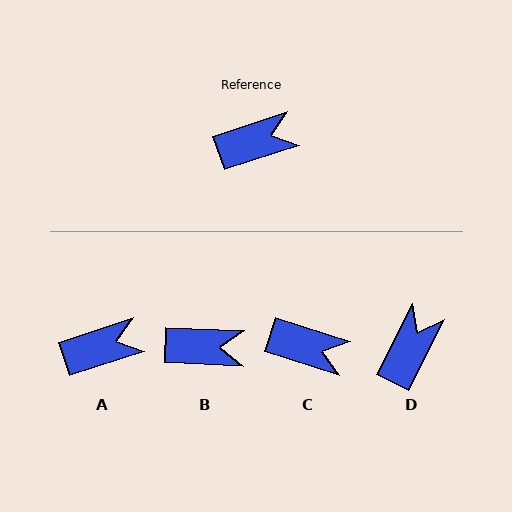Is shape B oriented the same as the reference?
No, it is off by about 21 degrees.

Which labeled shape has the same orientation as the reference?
A.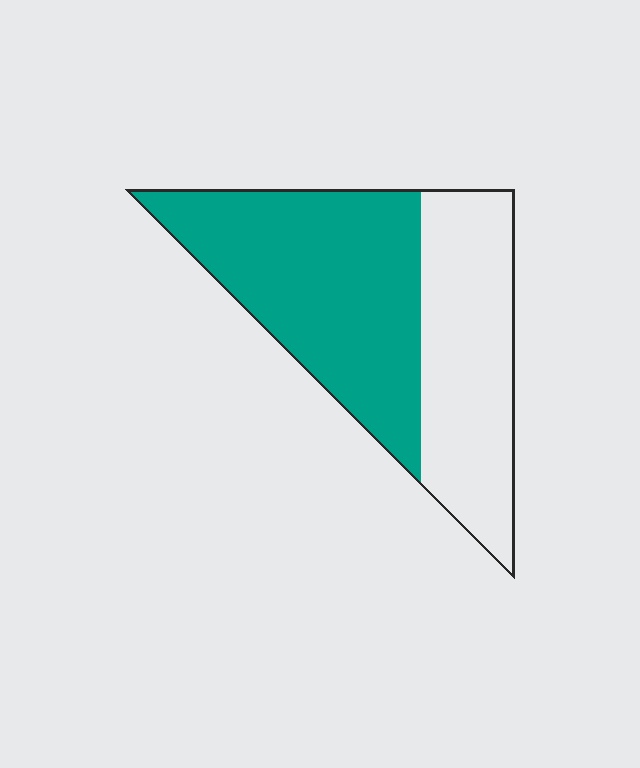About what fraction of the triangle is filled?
About three fifths (3/5).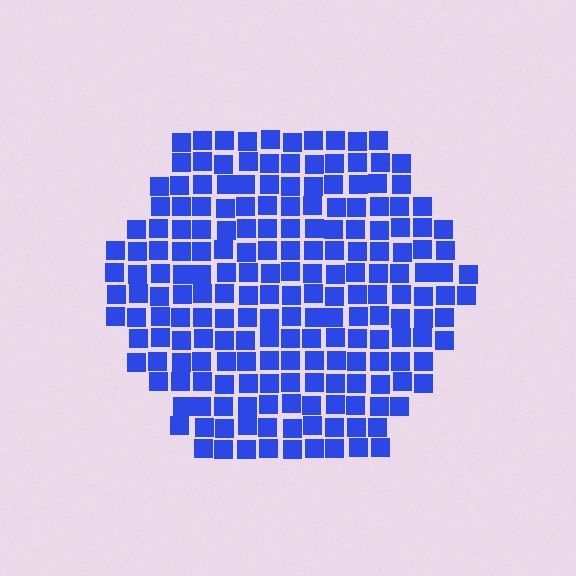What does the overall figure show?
The overall figure shows a hexagon.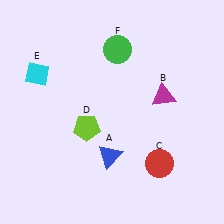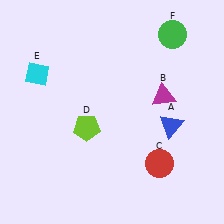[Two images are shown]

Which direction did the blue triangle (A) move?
The blue triangle (A) moved right.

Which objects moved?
The objects that moved are: the blue triangle (A), the green circle (F).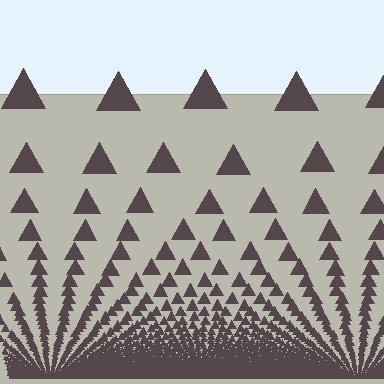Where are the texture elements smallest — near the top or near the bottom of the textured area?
Near the bottom.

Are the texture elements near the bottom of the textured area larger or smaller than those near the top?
Smaller. The gradient is inverted — elements near the bottom are smaller and denser.